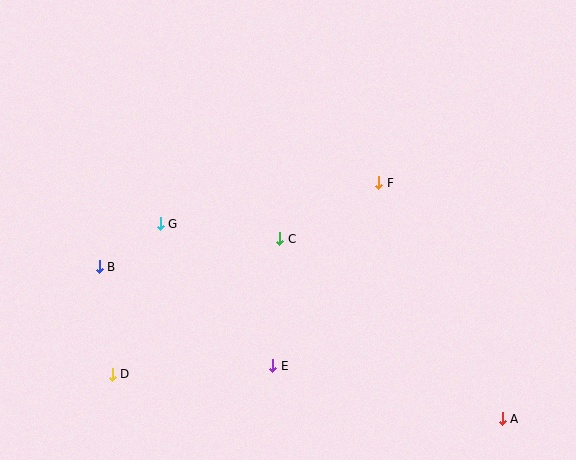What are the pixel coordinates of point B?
Point B is at (99, 267).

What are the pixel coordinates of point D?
Point D is at (112, 374).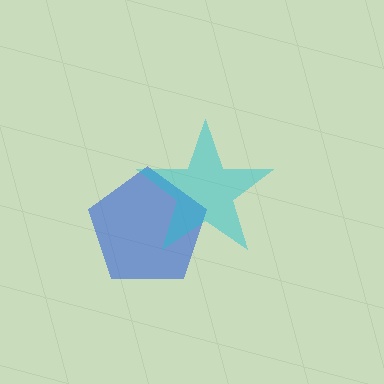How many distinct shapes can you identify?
There are 2 distinct shapes: a blue pentagon, a cyan star.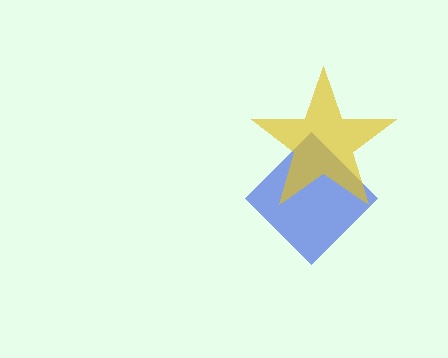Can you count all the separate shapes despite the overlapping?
Yes, there are 2 separate shapes.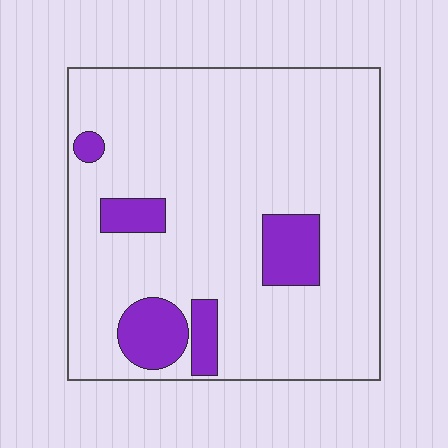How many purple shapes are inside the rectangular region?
5.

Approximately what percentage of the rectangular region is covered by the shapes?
Approximately 15%.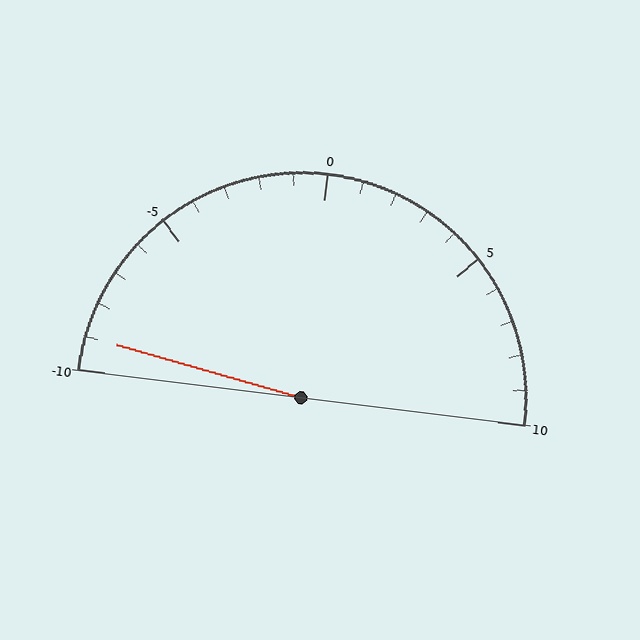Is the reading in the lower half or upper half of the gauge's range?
The reading is in the lower half of the range (-10 to 10).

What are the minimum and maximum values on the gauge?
The gauge ranges from -10 to 10.